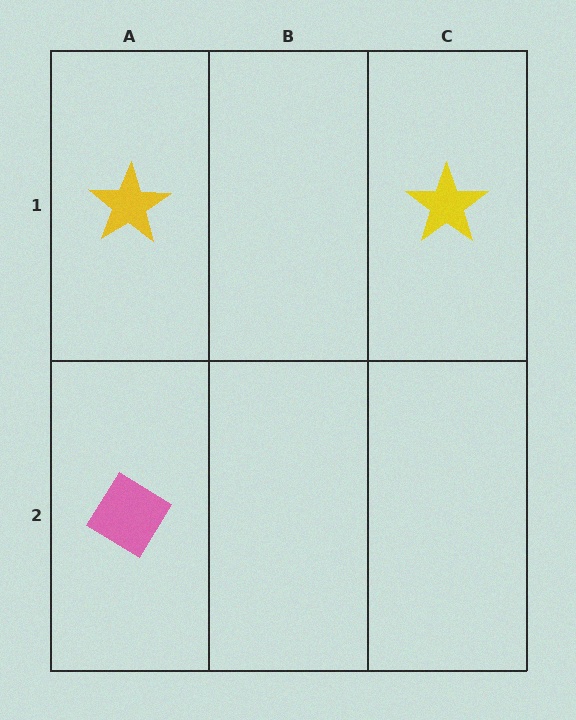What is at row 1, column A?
A yellow star.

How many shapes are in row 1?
2 shapes.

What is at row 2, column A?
A pink diamond.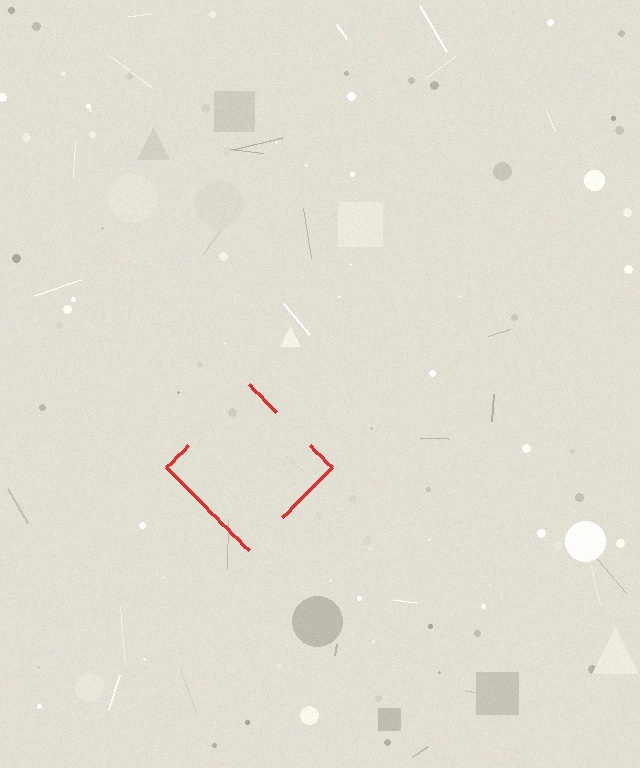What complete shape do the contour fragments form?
The contour fragments form a diamond.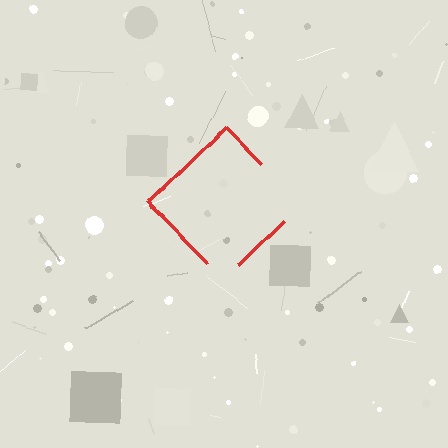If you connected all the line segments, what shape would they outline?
They would outline a diamond.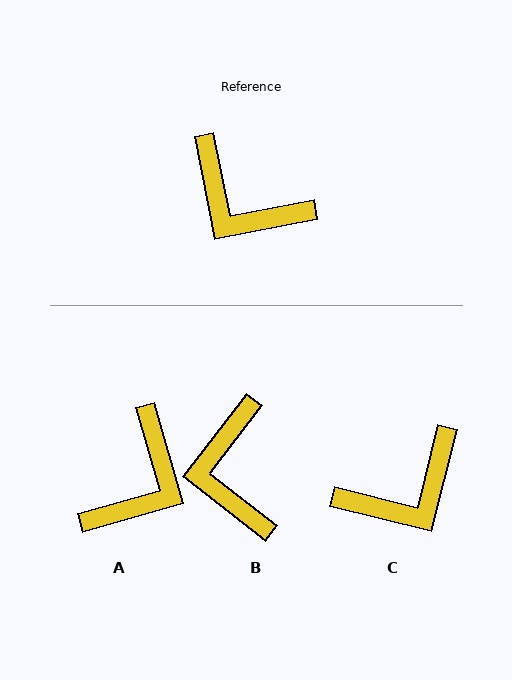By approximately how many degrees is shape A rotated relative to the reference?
Approximately 95 degrees counter-clockwise.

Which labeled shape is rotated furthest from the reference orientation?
A, about 95 degrees away.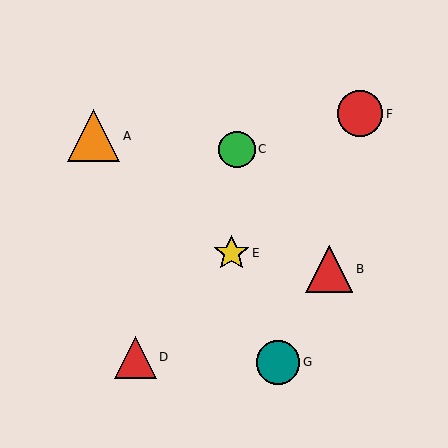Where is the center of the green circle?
The center of the green circle is at (237, 149).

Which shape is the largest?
The orange triangle (labeled A) is the largest.